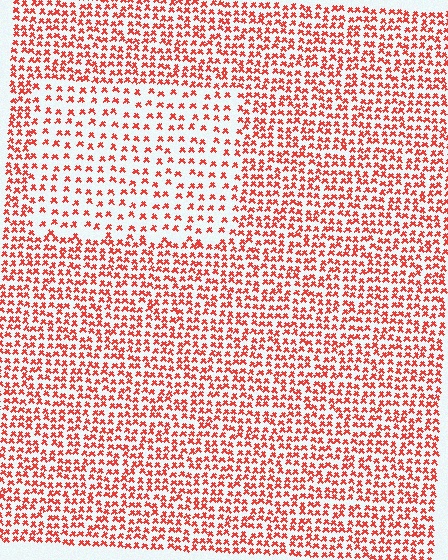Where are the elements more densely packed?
The elements are more densely packed outside the rectangle boundary.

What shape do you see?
I see a rectangle.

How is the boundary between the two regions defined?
The boundary is defined by a change in element density (approximately 1.9x ratio). All elements are the same color, size, and shape.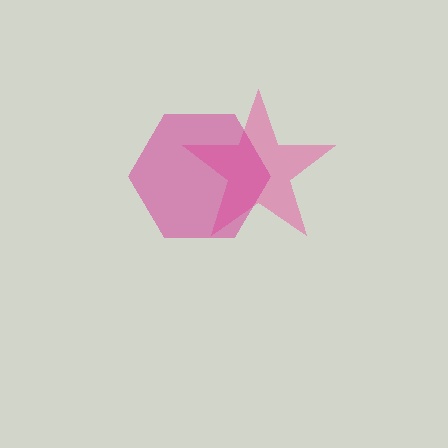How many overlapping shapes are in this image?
There are 2 overlapping shapes in the image.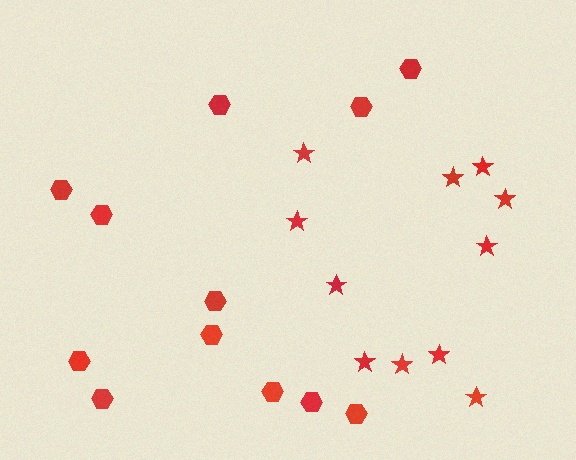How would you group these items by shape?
There are 2 groups: one group of hexagons (12) and one group of stars (11).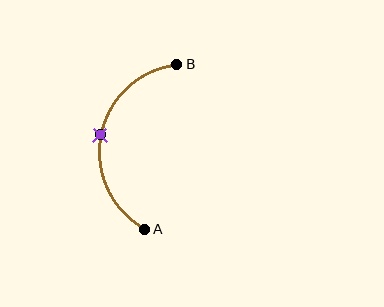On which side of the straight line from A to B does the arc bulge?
The arc bulges to the left of the straight line connecting A and B.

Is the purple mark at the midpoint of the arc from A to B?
Yes. The purple mark lies on the arc at equal arc-length from both A and B — it is the arc midpoint.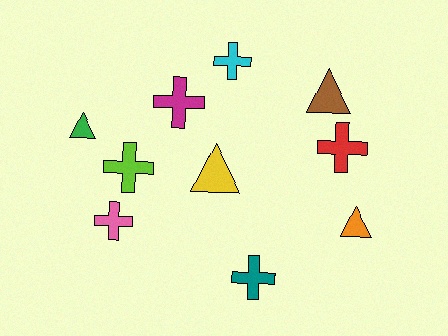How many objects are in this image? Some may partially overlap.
There are 10 objects.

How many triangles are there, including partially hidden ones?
There are 4 triangles.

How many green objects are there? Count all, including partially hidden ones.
There is 1 green object.